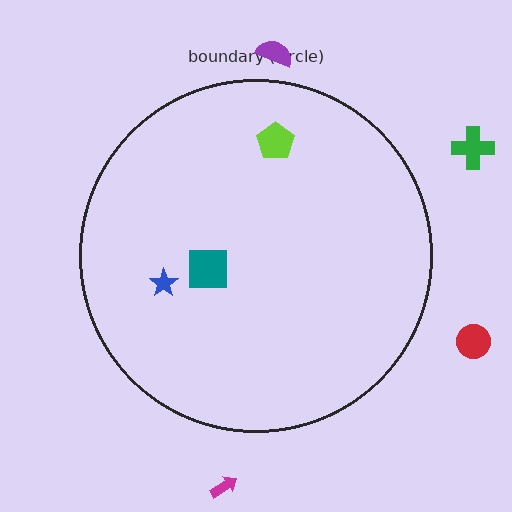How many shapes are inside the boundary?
3 inside, 4 outside.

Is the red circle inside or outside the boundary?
Outside.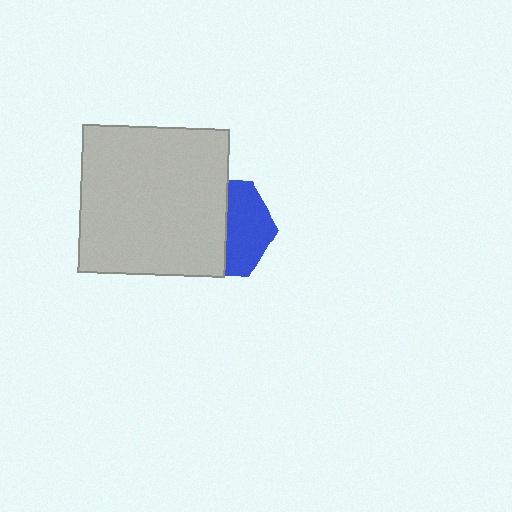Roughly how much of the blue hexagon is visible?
About half of it is visible (roughly 46%).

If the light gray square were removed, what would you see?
You would see the complete blue hexagon.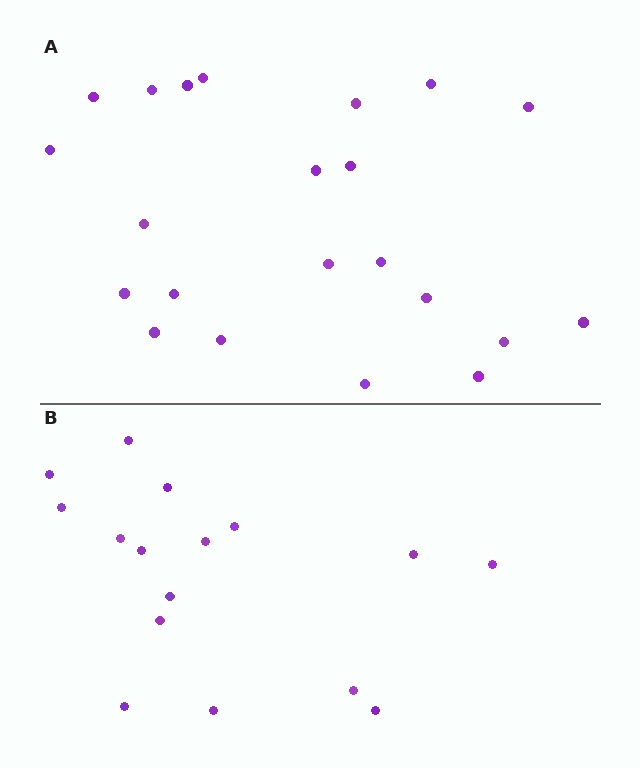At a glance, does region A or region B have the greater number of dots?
Region A (the top region) has more dots.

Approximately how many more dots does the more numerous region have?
Region A has about 6 more dots than region B.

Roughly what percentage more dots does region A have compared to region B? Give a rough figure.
About 40% more.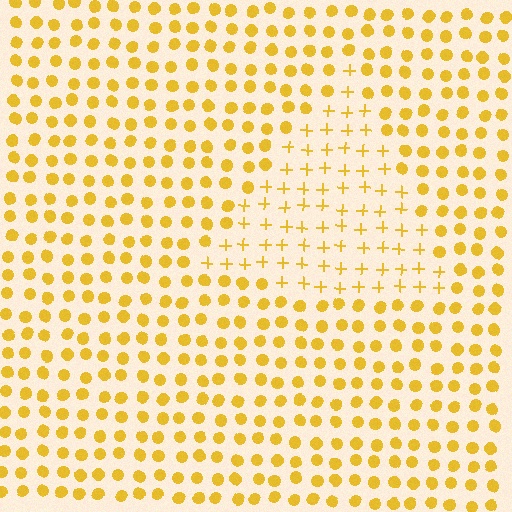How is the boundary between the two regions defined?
The boundary is defined by a change in element shape: plus signs inside vs. circles outside. All elements share the same color and spacing.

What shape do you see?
I see a triangle.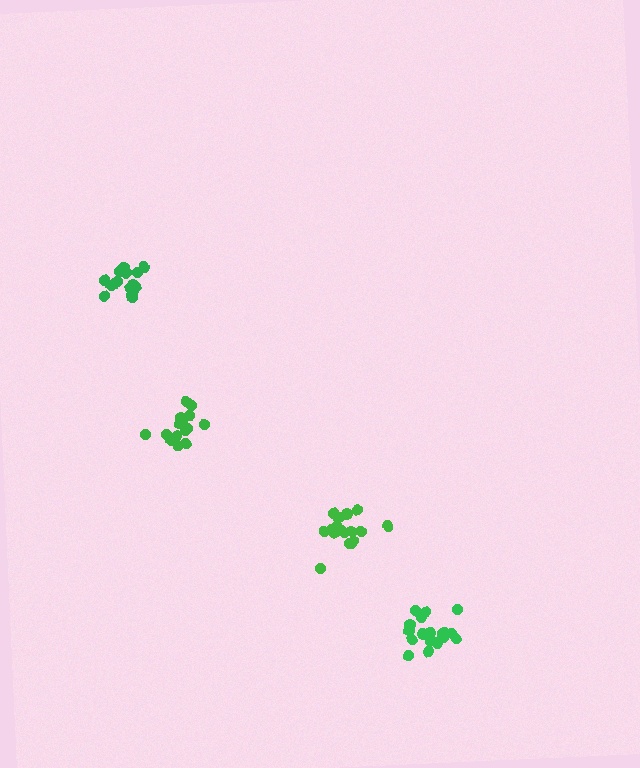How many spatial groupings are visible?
There are 4 spatial groupings.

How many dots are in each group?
Group 1: 16 dots, Group 2: 15 dots, Group 3: 18 dots, Group 4: 20 dots (69 total).